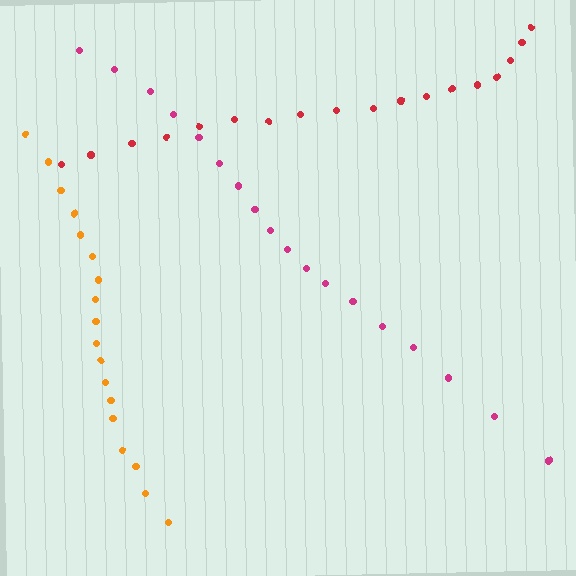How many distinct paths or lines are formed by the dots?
There are 3 distinct paths.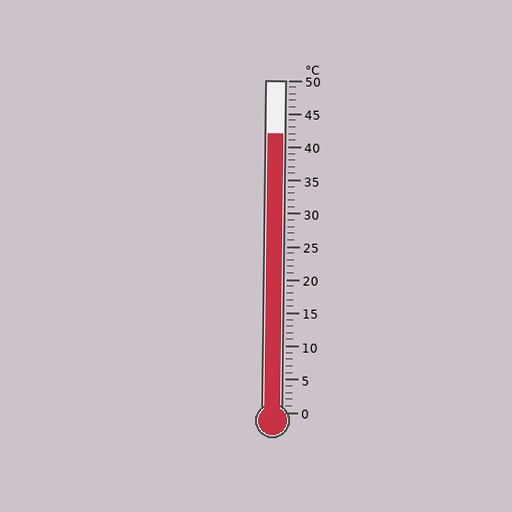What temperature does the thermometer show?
The thermometer shows approximately 42°C.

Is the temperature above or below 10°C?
The temperature is above 10°C.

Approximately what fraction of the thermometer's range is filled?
The thermometer is filled to approximately 85% of its range.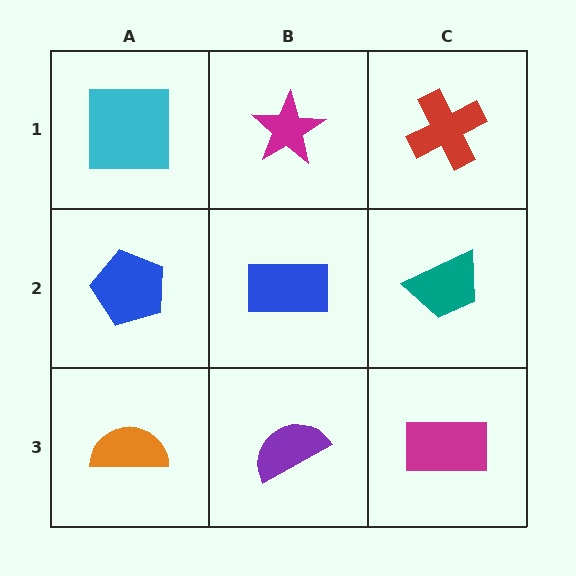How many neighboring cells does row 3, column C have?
2.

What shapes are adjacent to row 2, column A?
A cyan square (row 1, column A), an orange semicircle (row 3, column A), a blue rectangle (row 2, column B).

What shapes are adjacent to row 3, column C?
A teal trapezoid (row 2, column C), a purple semicircle (row 3, column B).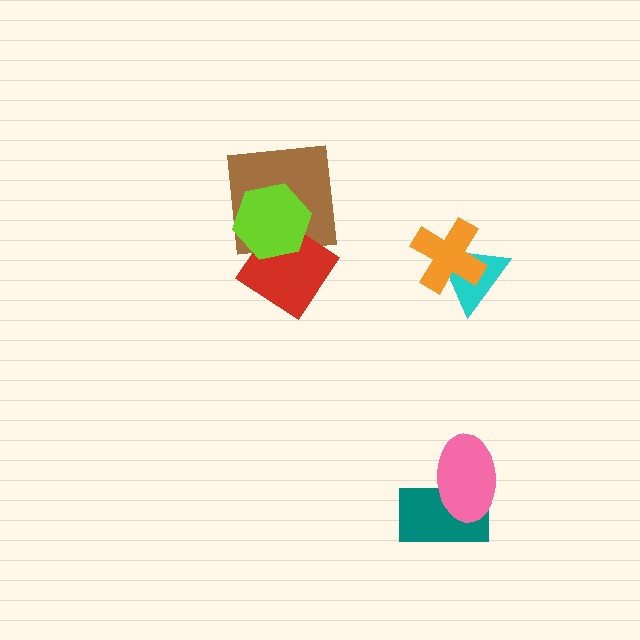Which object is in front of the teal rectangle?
The pink ellipse is in front of the teal rectangle.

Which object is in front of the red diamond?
The lime hexagon is in front of the red diamond.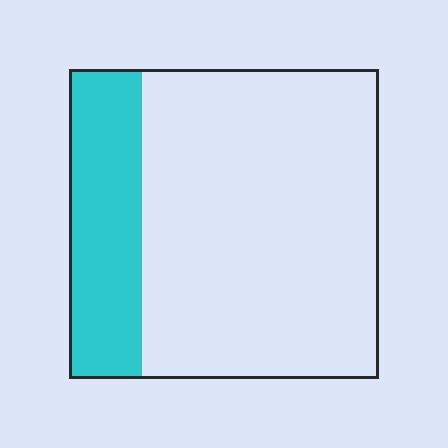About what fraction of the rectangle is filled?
About one quarter (1/4).